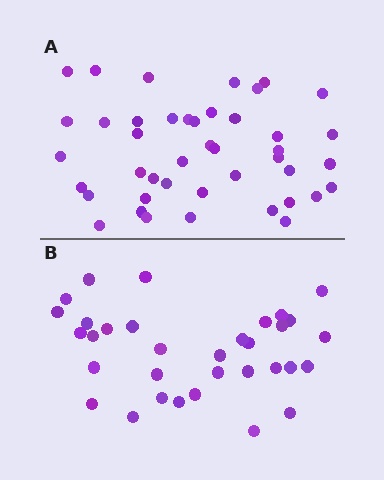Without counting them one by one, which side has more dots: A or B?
Region A (the top region) has more dots.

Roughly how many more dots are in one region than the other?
Region A has roughly 10 or so more dots than region B.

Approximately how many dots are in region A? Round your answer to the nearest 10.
About 40 dots. (The exact count is 43, which rounds to 40.)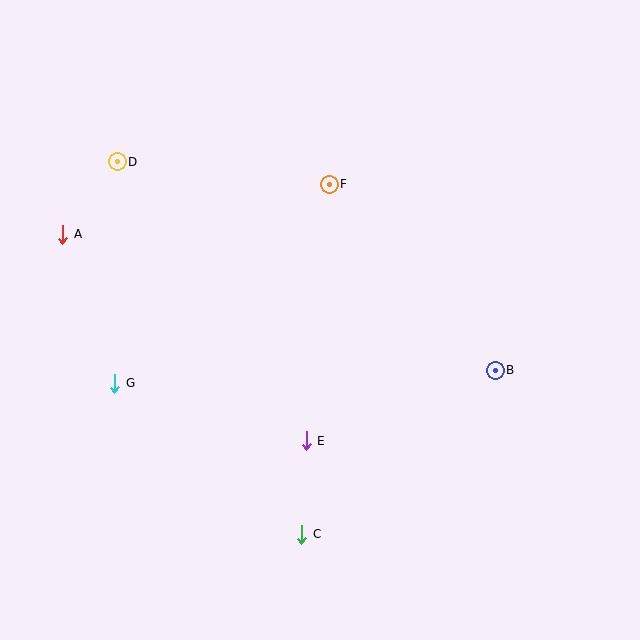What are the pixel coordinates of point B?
Point B is at (495, 370).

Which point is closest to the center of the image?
Point E at (306, 441) is closest to the center.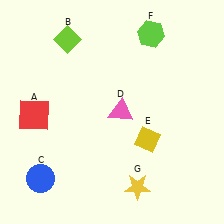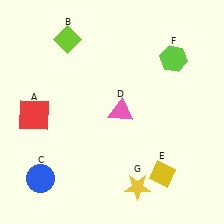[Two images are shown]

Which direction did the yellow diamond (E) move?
The yellow diamond (E) moved down.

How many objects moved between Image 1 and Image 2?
2 objects moved between the two images.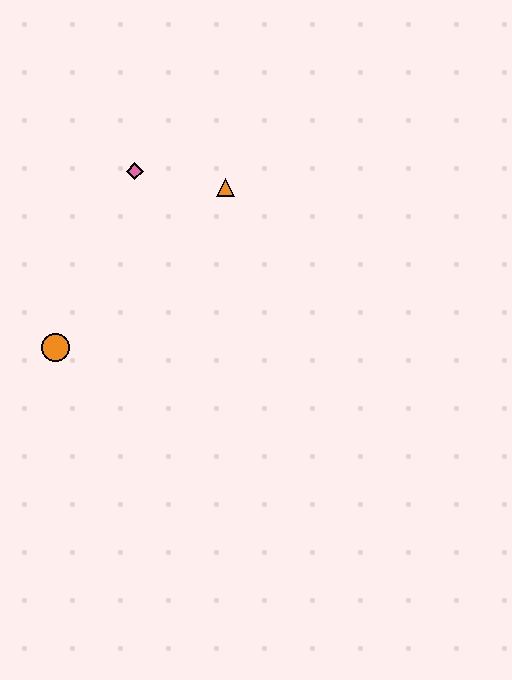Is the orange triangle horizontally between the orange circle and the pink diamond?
No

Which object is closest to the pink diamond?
The orange triangle is closest to the pink diamond.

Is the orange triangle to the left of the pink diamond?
No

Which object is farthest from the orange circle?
The orange triangle is farthest from the orange circle.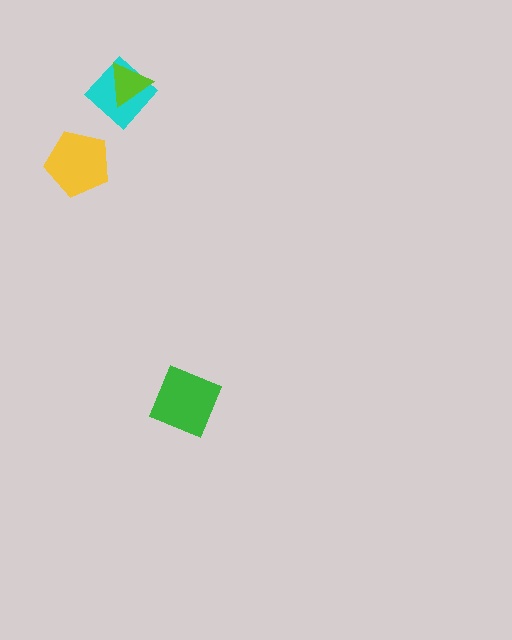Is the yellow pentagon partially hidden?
No, no other shape covers it.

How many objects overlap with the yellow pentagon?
0 objects overlap with the yellow pentagon.